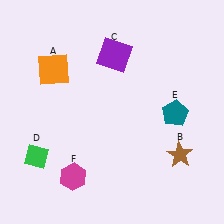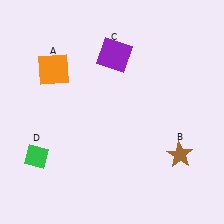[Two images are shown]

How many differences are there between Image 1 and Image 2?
There are 2 differences between the two images.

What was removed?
The teal pentagon (E), the magenta hexagon (F) were removed in Image 2.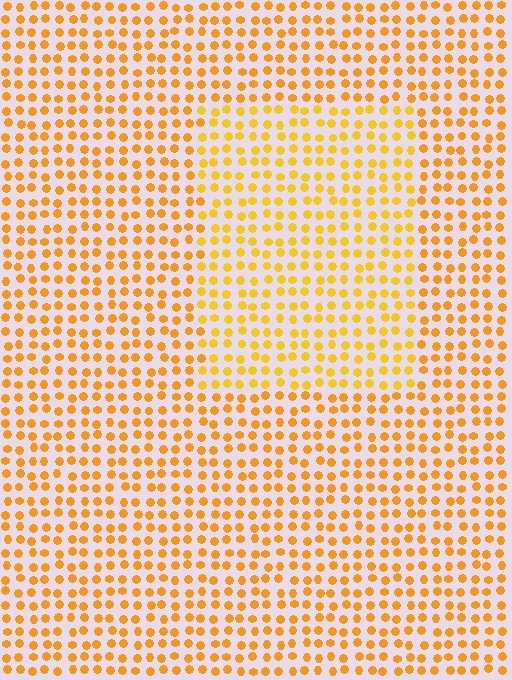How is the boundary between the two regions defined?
The boundary is defined purely by a slight shift in hue (about 15 degrees). Spacing, size, and orientation are identical on both sides.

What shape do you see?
I see a rectangle.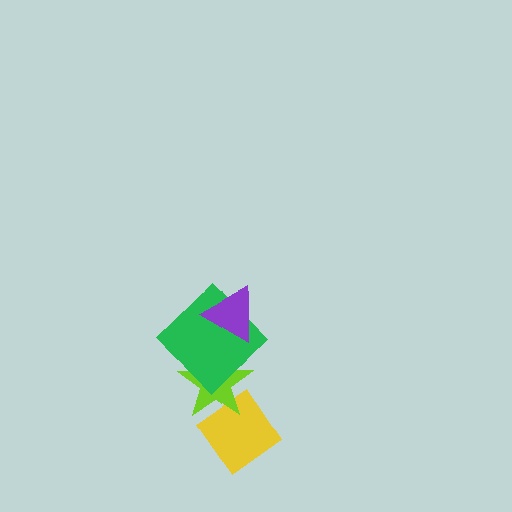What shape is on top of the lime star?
The green diamond is on top of the lime star.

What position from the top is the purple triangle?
The purple triangle is 1st from the top.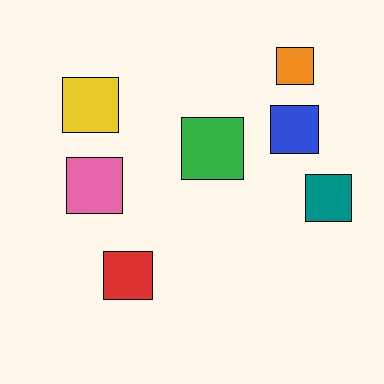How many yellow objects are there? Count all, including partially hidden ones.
There is 1 yellow object.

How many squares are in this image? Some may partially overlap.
There are 7 squares.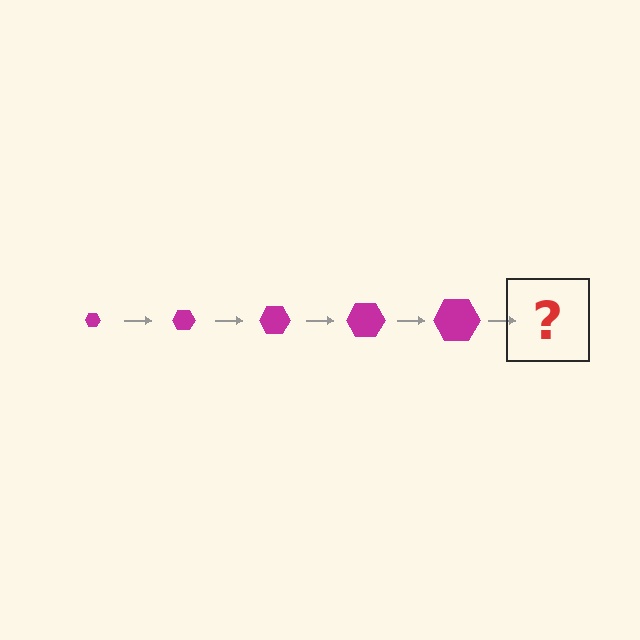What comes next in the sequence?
The next element should be a magenta hexagon, larger than the previous one.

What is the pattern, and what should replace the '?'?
The pattern is that the hexagon gets progressively larger each step. The '?' should be a magenta hexagon, larger than the previous one.